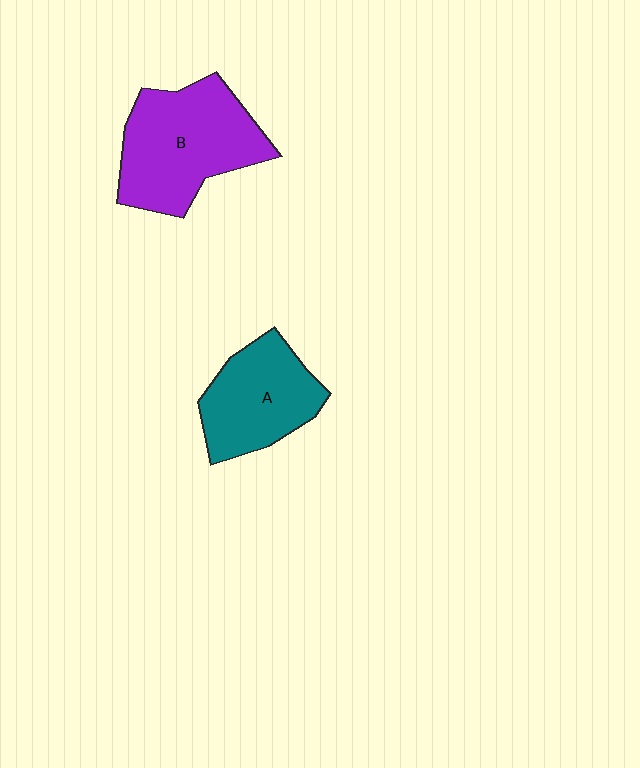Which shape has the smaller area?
Shape A (teal).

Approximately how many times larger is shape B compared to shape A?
Approximately 1.3 times.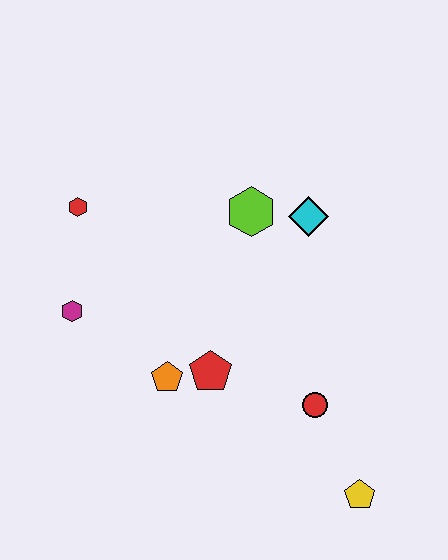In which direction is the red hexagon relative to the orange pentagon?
The red hexagon is above the orange pentagon.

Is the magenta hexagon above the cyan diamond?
No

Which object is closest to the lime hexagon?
The cyan diamond is closest to the lime hexagon.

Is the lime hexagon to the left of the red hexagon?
No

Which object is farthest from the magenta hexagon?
The yellow pentagon is farthest from the magenta hexagon.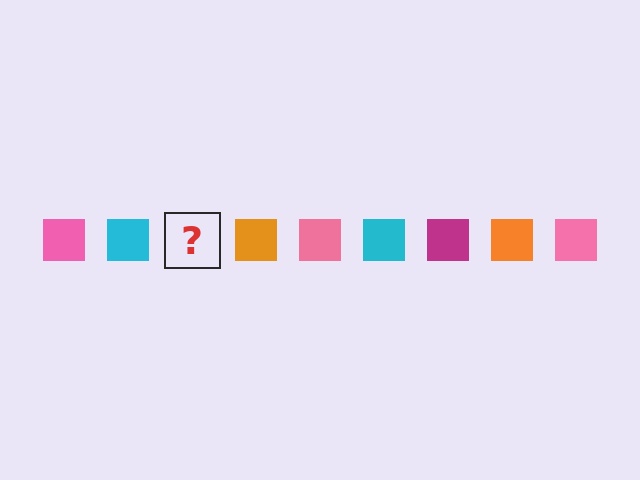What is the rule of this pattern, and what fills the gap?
The rule is that the pattern cycles through pink, cyan, magenta, orange squares. The gap should be filled with a magenta square.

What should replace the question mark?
The question mark should be replaced with a magenta square.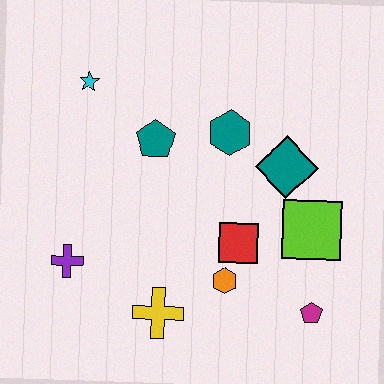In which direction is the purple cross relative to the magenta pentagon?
The purple cross is to the left of the magenta pentagon.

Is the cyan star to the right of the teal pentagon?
No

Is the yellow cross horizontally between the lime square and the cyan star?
Yes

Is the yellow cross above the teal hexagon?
No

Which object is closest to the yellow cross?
The orange hexagon is closest to the yellow cross.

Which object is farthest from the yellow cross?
The cyan star is farthest from the yellow cross.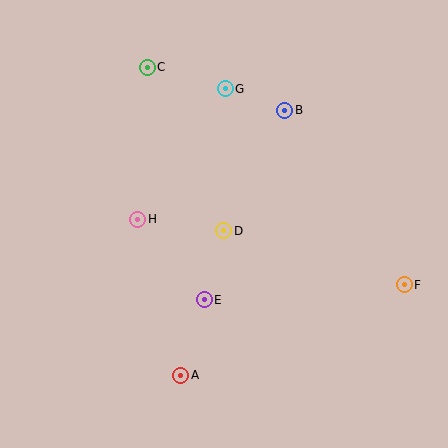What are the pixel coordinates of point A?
Point A is at (181, 375).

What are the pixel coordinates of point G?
Point G is at (225, 89).